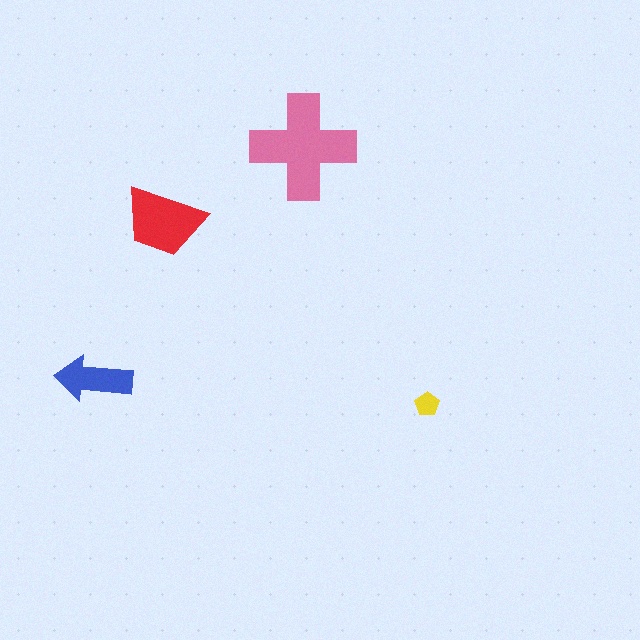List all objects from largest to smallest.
The pink cross, the red trapezoid, the blue arrow, the yellow pentagon.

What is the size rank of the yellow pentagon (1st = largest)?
4th.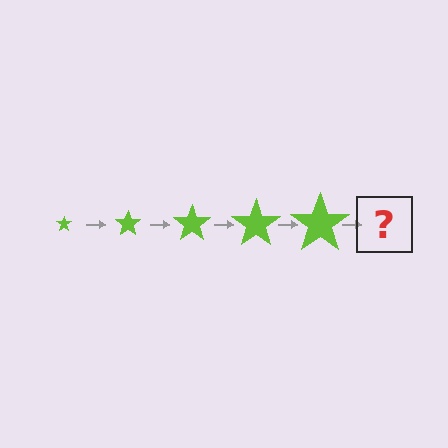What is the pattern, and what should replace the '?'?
The pattern is that the star gets progressively larger each step. The '?' should be a lime star, larger than the previous one.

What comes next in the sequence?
The next element should be a lime star, larger than the previous one.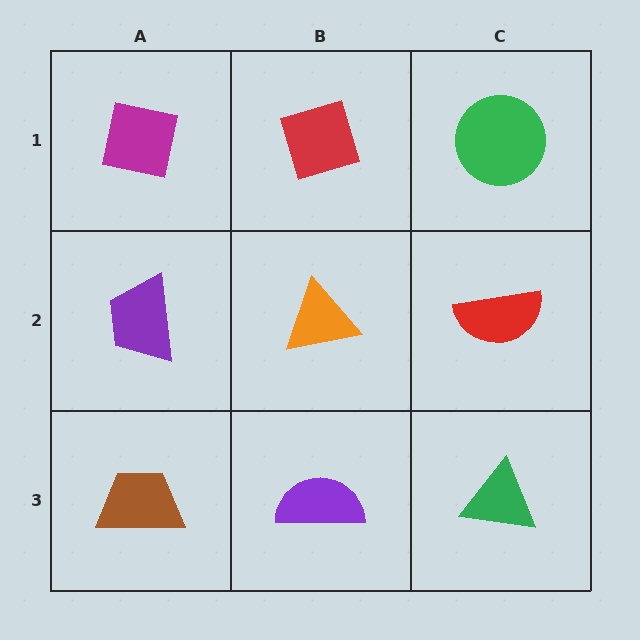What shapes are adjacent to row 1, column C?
A red semicircle (row 2, column C), a red diamond (row 1, column B).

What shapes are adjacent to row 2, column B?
A red diamond (row 1, column B), a purple semicircle (row 3, column B), a purple trapezoid (row 2, column A), a red semicircle (row 2, column C).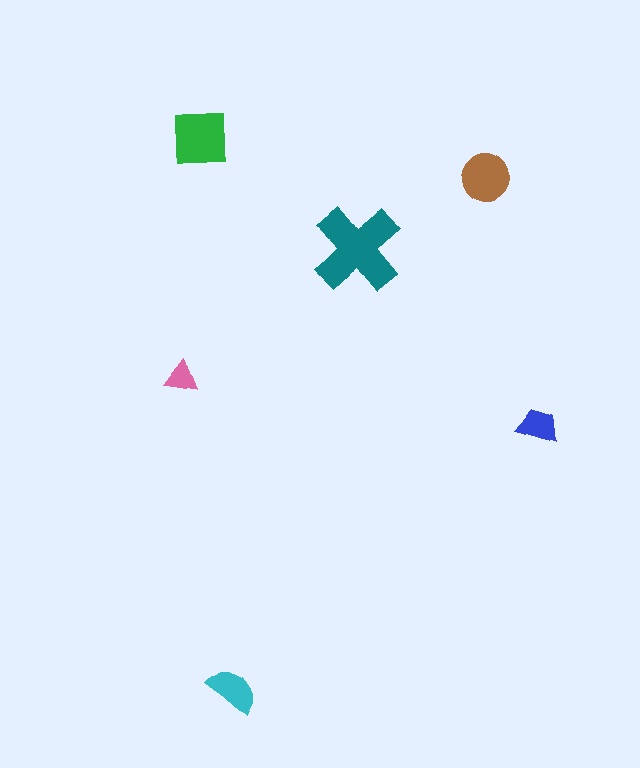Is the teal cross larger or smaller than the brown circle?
Larger.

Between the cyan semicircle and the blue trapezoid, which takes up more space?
The cyan semicircle.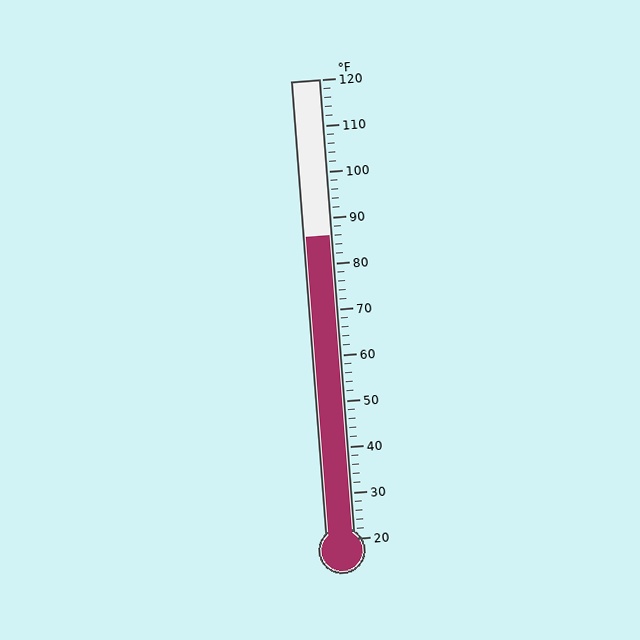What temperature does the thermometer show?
The thermometer shows approximately 86°F.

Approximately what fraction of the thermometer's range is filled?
The thermometer is filled to approximately 65% of its range.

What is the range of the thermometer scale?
The thermometer scale ranges from 20°F to 120°F.